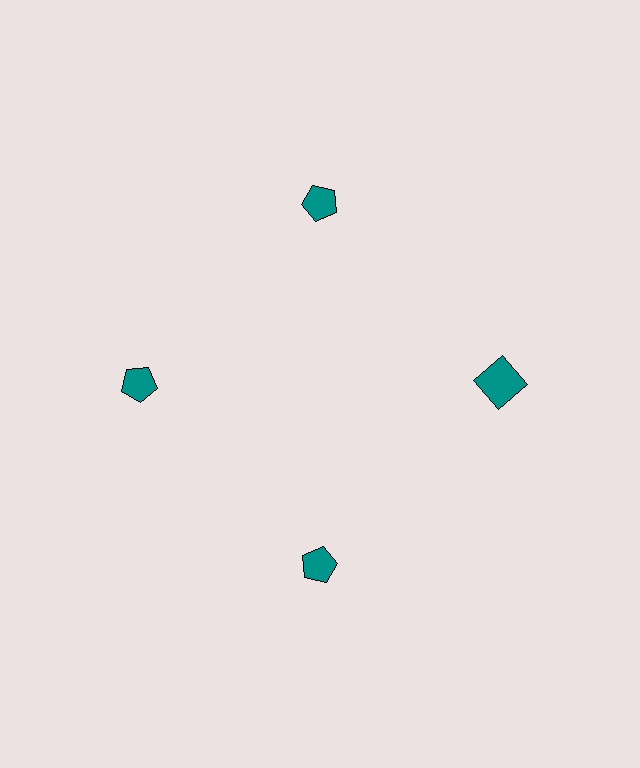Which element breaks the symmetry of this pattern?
The teal square at roughly the 3 o'clock position breaks the symmetry. All other shapes are teal pentagons.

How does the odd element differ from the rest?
It has a different shape: square instead of pentagon.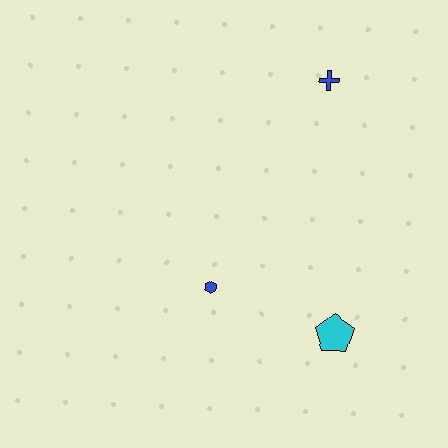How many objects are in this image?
There are 3 objects.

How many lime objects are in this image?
There are no lime objects.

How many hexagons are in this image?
There is 1 hexagon.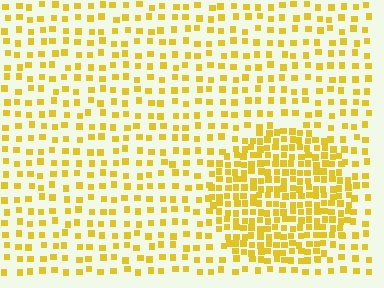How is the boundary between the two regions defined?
The boundary is defined by a change in element density (approximately 2.3x ratio). All elements are the same color, size, and shape.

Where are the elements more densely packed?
The elements are more densely packed inside the circle boundary.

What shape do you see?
I see a circle.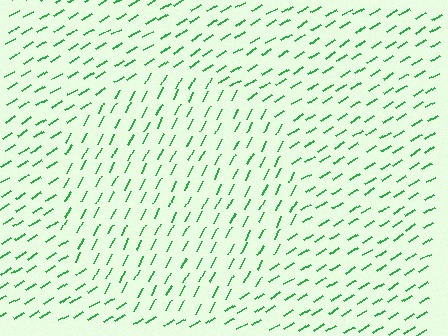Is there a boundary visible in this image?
Yes, there is a texture boundary formed by a change in line orientation.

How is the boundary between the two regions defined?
The boundary is defined purely by a change in line orientation (approximately 31 degrees difference). All lines are the same color and thickness.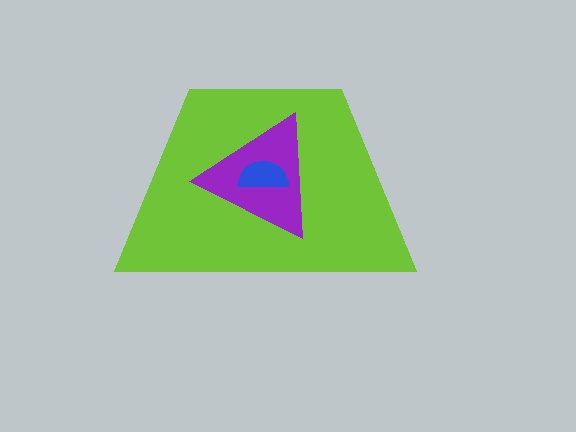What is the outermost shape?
The lime trapezoid.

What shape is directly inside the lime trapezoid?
The purple triangle.